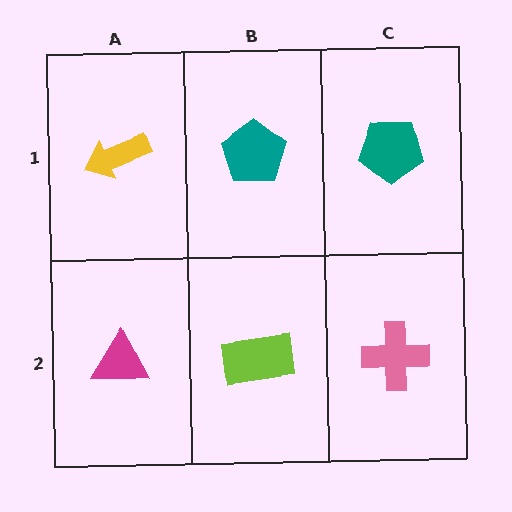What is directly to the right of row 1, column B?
A teal pentagon.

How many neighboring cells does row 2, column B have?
3.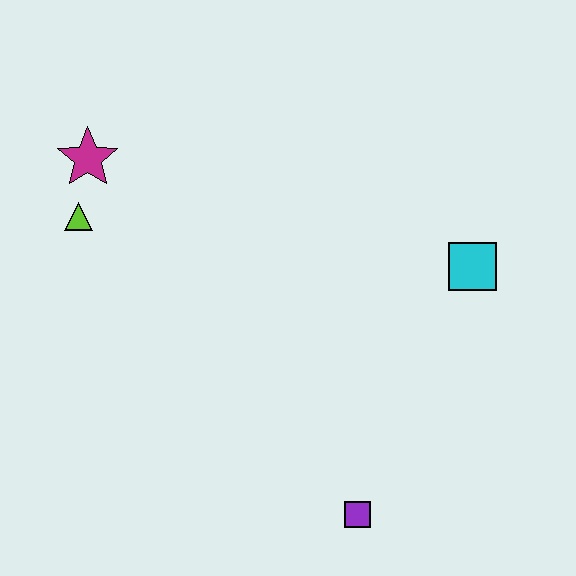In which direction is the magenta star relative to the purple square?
The magenta star is above the purple square.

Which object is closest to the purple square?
The cyan square is closest to the purple square.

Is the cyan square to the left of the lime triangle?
No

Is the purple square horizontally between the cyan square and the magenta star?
Yes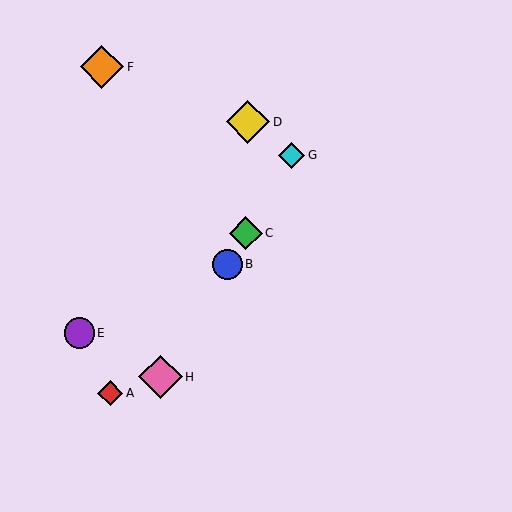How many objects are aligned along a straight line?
4 objects (B, C, G, H) are aligned along a straight line.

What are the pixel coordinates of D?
Object D is at (248, 122).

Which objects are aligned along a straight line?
Objects B, C, G, H are aligned along a straight line.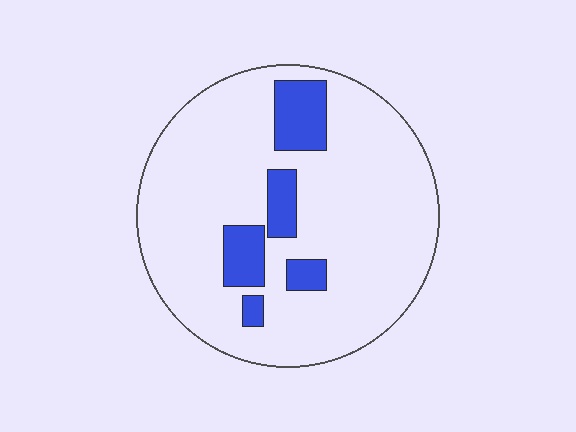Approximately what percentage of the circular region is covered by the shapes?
Approximately 15%.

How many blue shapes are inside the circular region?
5.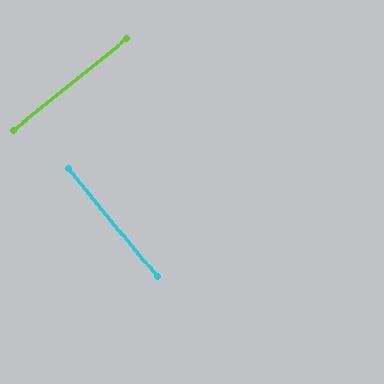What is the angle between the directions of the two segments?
Approximately 90 degrees.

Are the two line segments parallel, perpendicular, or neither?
Perpendicular — they meet at approximately 90°.